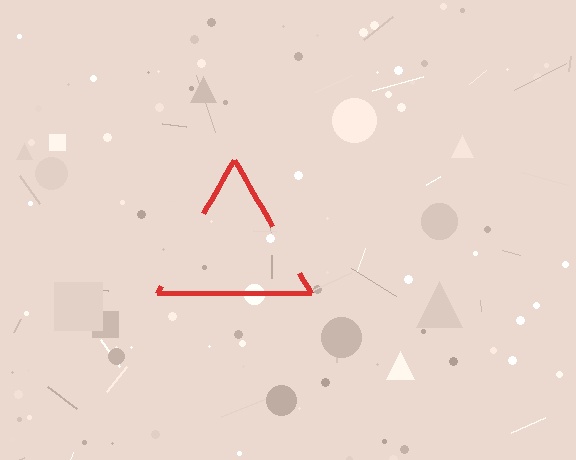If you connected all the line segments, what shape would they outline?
They would outline a triangle.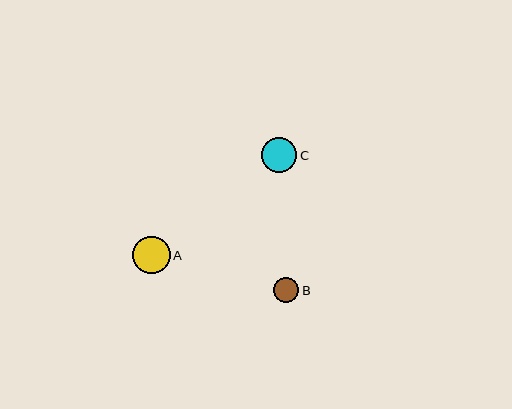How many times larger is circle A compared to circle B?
Circle A is approximately 1.5 times the size of circle B.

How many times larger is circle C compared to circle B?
Circle C is approximately 1.4 times the size of circle B.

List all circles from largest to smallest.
From largest to smallest: A, C, B.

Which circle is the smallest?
Circle B is the smallest with a size of approximately 25 pixels.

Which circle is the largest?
Circle A is the largest with a size of approximately 38 pixels.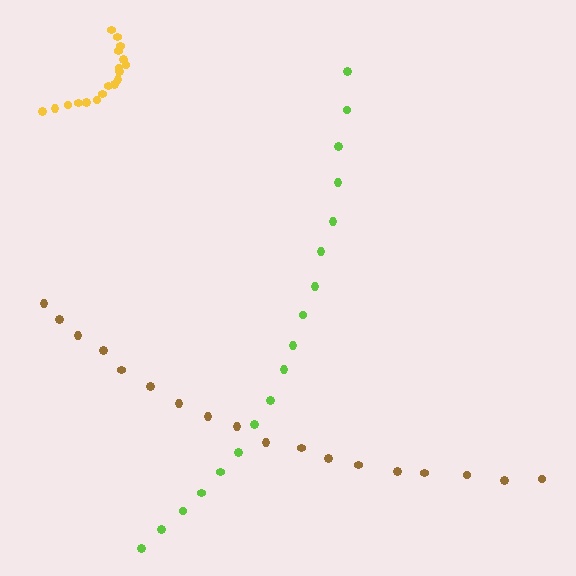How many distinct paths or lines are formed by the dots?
There are 3 distinct paths.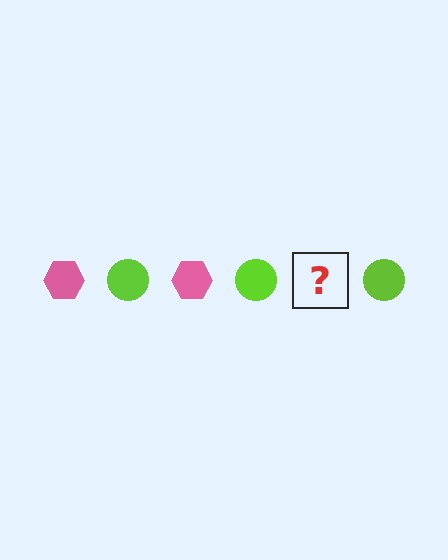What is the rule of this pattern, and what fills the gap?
The rule is that the pattern alternates between pink hexagon and lime circle. The gap should be filled with a pink hexagon.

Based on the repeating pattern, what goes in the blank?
The blank should be a pink hexagon.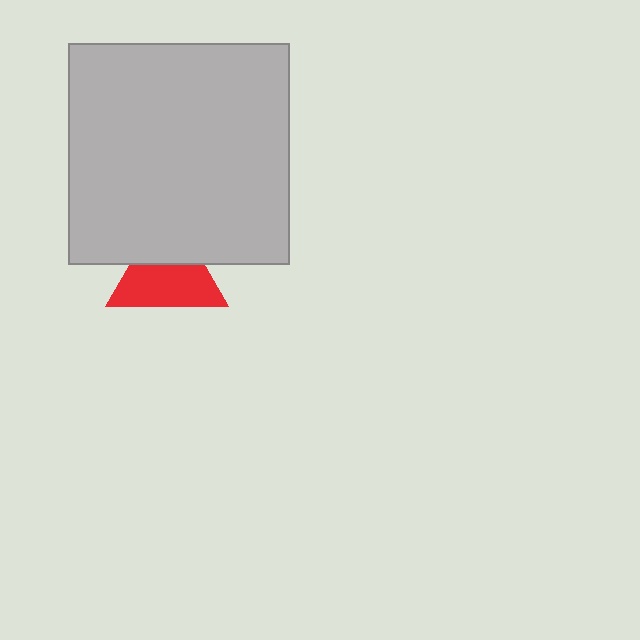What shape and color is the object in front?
The object in front is a light gray square.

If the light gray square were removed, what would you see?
You would see the complete red triangle.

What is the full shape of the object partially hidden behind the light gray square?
The partially hidden object is a red triangle.